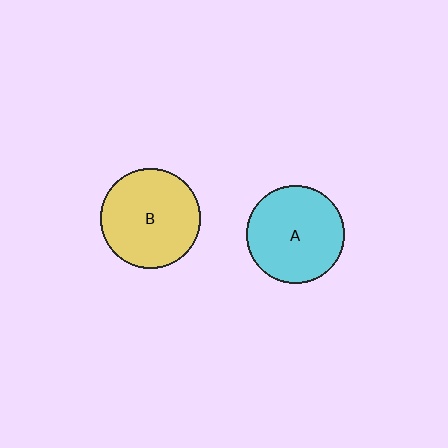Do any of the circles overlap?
No, none of the circles overlap.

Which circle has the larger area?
Circle B (yellow).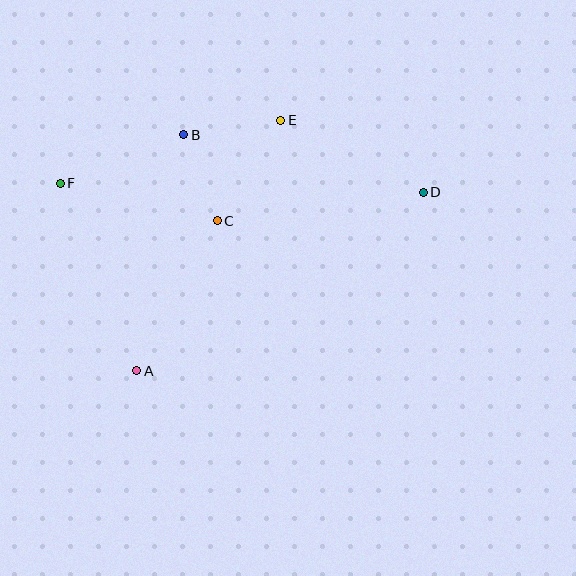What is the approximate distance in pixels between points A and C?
The distance between A and C is approximately 170 pixels.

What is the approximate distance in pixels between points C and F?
The distance between C and F is approximately 161 pixels.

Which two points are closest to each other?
Points B and C are closest to each other.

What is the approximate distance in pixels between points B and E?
The distance between B and E is approximately 98 pixels.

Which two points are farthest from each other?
Points D and F are farthest from each other.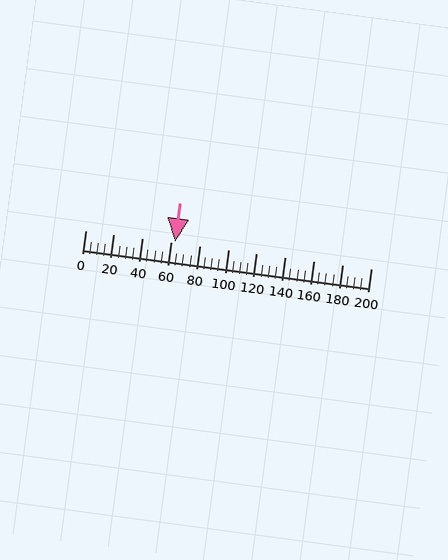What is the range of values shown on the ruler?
The ruler shows values from 0 to 200.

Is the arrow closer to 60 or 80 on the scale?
The arrow is closer to 60.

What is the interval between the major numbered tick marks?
The major tick marks are spaced 20 units apart.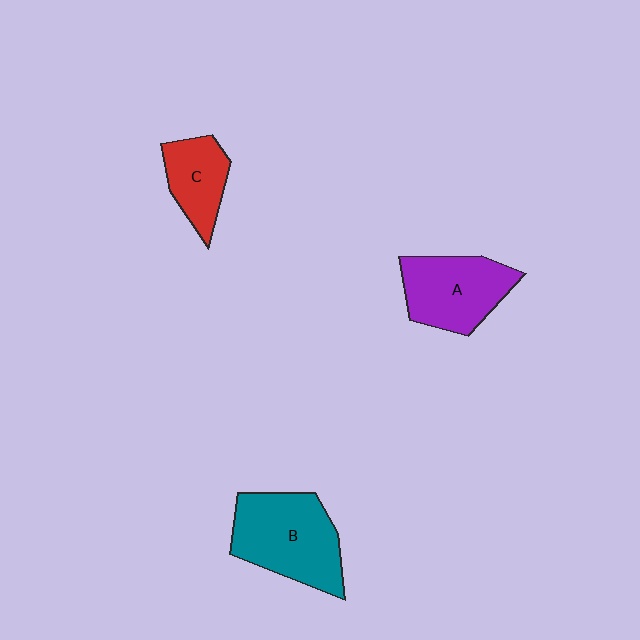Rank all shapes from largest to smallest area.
From largest to smallest: B (teal), A (purple), C (red).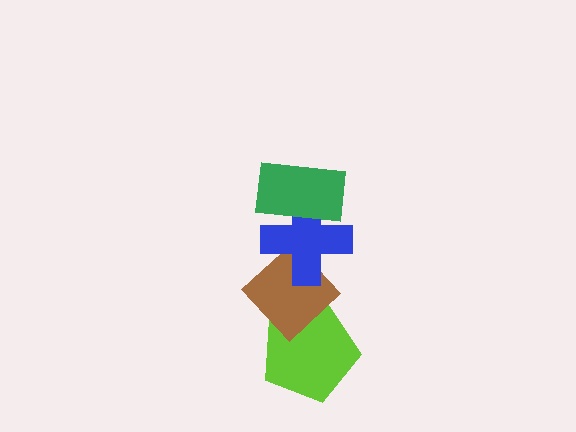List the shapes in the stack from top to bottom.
From top to bottom: the green rectangle, the blue cross, the brown diamond, the lime pentagon.